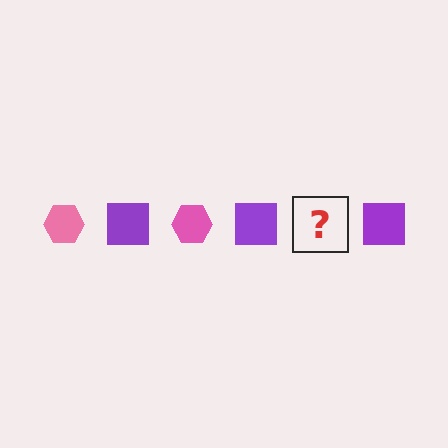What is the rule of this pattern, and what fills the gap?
The rule is that the pattern alternates between pink hexagon and purple square. The gap should be filled with a pink hexagon.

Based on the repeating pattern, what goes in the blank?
The blank should be a pink hexagon.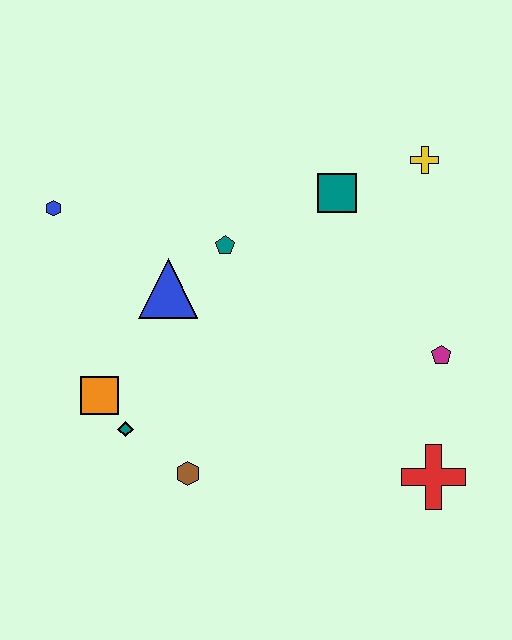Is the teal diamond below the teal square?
Yes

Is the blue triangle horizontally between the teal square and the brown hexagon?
No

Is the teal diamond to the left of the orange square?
No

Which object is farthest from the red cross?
The blue hexagon is farthest from the red cross.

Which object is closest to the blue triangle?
The teal pentagon is closest to the blue triangle.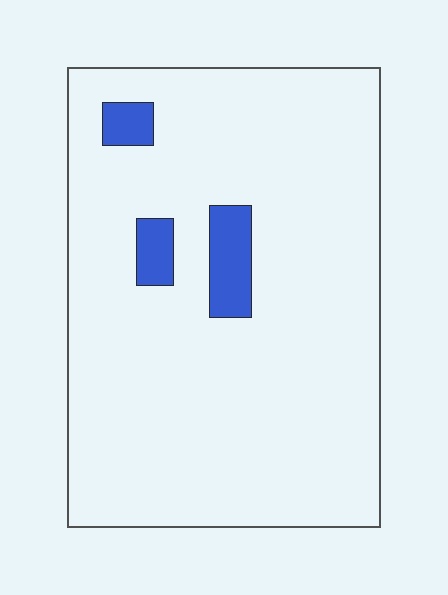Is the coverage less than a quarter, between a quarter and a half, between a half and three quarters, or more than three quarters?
Less than a quarter.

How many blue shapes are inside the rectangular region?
3.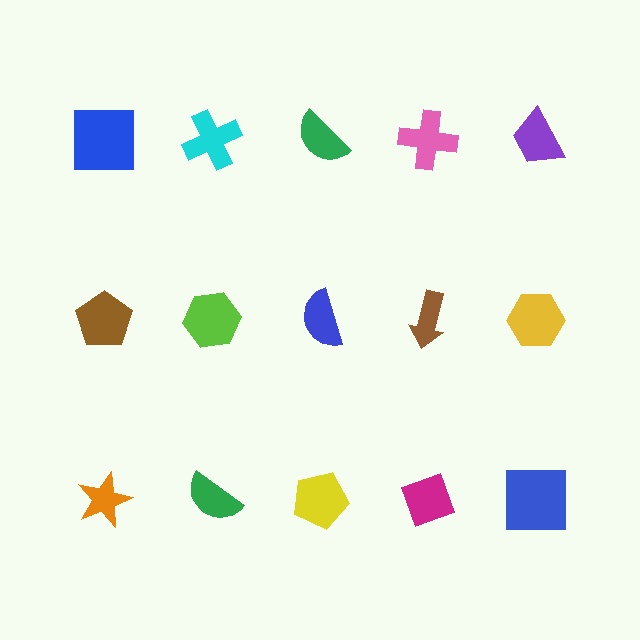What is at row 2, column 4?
A brown arrow.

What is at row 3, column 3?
A yellow pentagon.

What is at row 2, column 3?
A blue semicircle.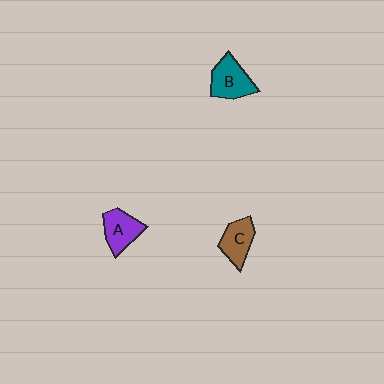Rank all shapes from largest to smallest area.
From largest to smallest: B (teal), A (purple), C (brown).